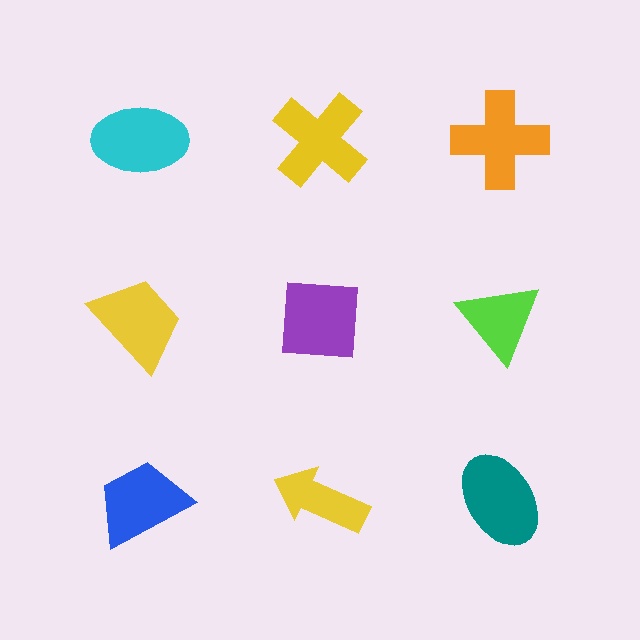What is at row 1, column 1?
A cyan ellipse.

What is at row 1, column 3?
An orange cross.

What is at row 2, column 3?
A lime triangle.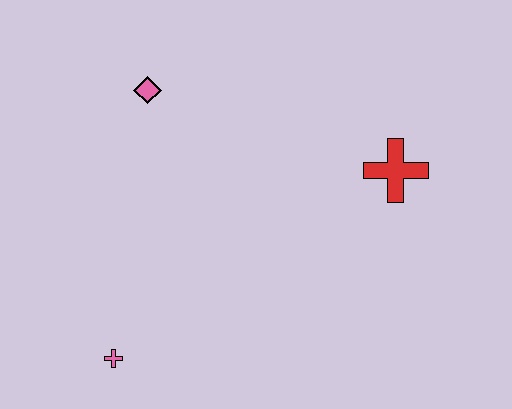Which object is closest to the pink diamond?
The red cross is closest to the pink diamond.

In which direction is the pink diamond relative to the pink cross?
The pink diamond is above the pink cross.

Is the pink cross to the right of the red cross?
No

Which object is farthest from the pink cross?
The red cross is farthest from the pink cross.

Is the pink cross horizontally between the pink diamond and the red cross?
No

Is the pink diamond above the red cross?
Yes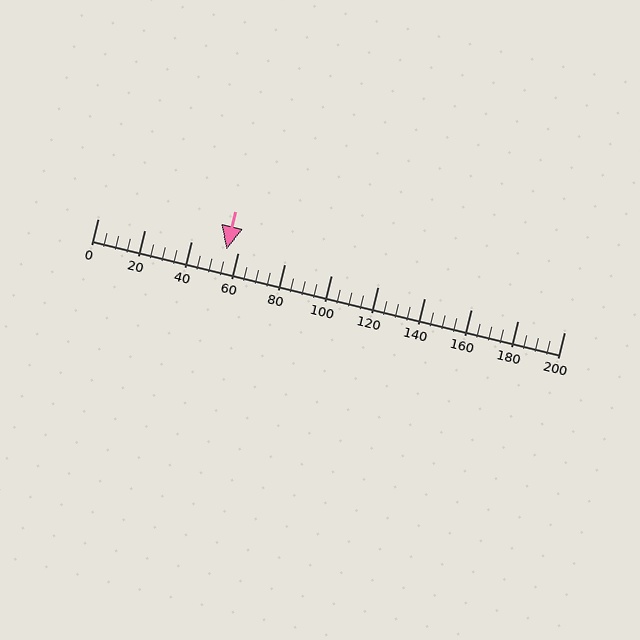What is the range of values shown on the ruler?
The ruler shows values from 0 to 200.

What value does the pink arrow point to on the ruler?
The pink arrow points to approximately 55.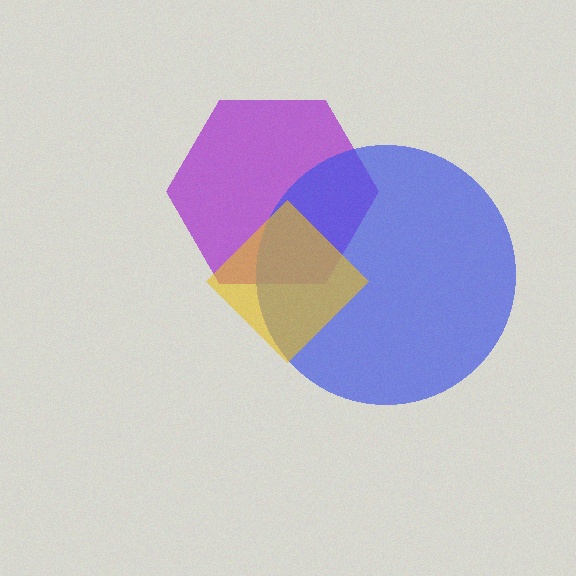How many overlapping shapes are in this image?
There are 3 overlapping shapes in the image.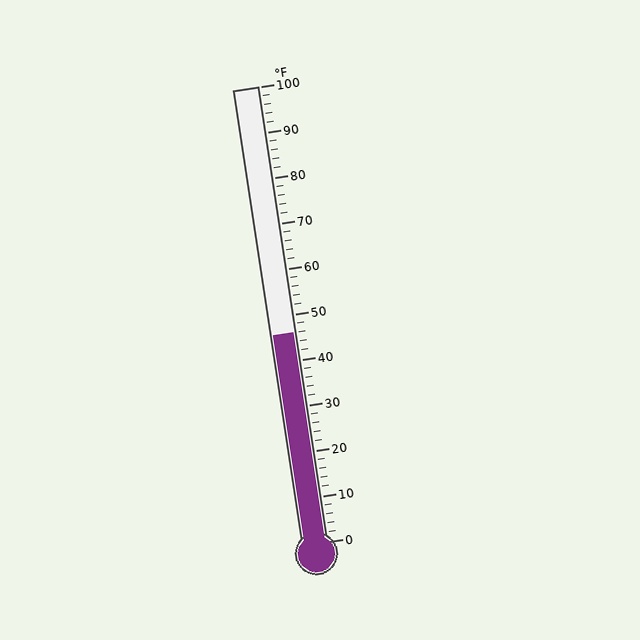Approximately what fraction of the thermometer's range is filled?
The thermometer is filled to approximately 45% of its range.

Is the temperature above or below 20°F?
The temperature is above 20°F.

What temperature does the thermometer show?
The thermometer shows approximately 46°F.